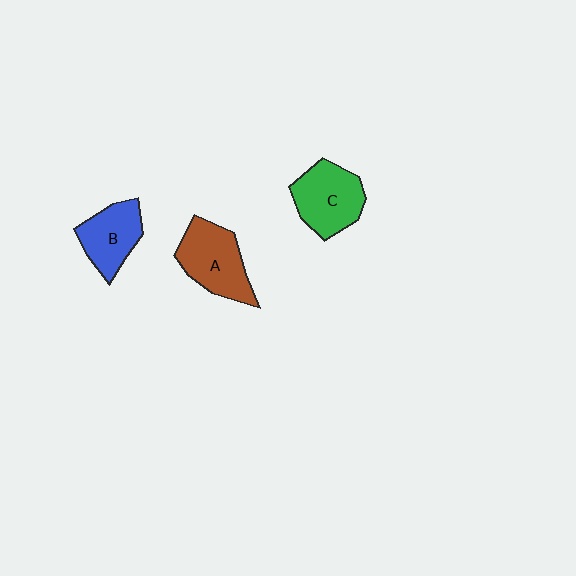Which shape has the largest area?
Shape A (brown).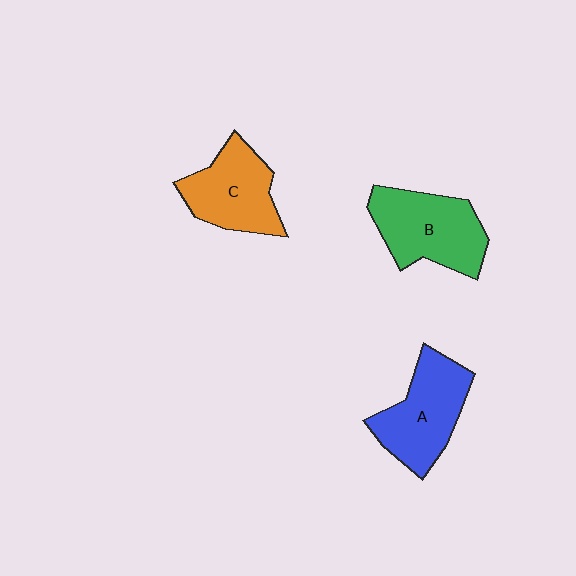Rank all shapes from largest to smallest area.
From largest to smallest: B (green), A (blue), C (orange).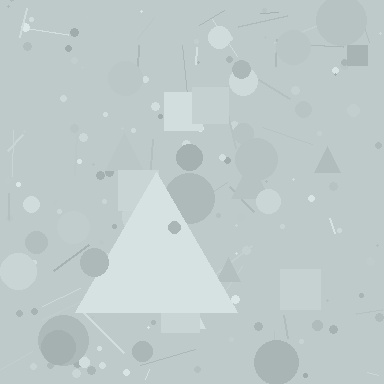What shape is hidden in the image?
A triangle is hidden in the image.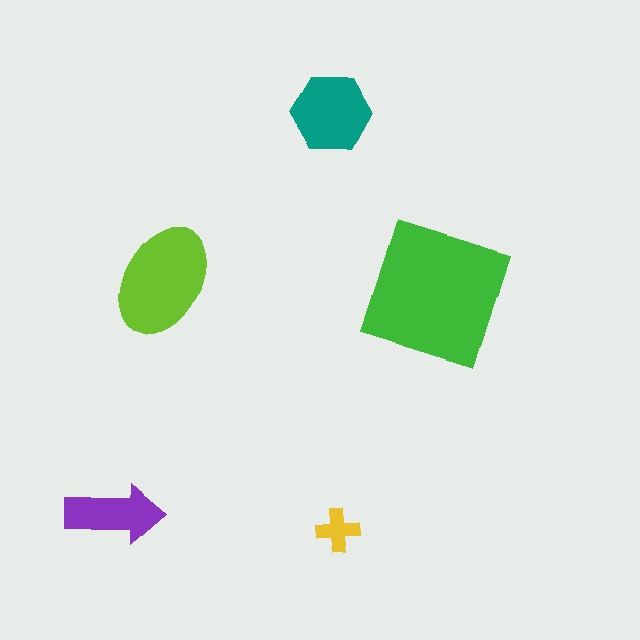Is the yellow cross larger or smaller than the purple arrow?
Smaller.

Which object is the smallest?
The yellow cross.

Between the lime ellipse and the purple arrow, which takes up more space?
The lime ellipse.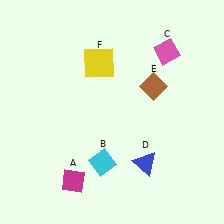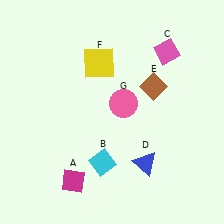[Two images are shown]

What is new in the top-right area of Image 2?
A pink circle (G) was added in the top-right area of Image 2.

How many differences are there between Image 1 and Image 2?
There is 1 difference between the two images.